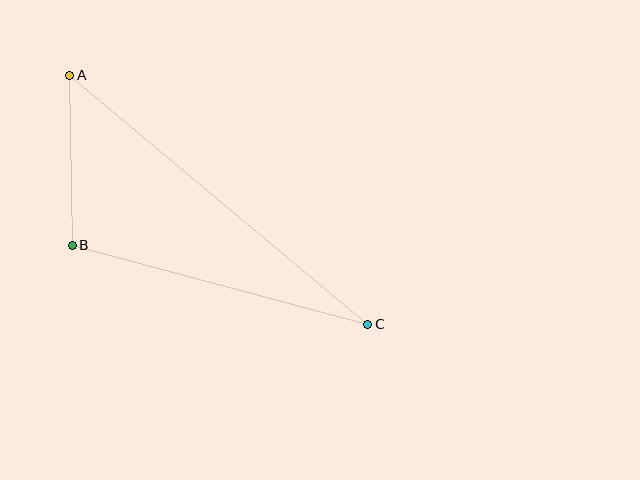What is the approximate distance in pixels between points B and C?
The distance between B and C is approximately 306 pixels.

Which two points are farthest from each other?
Points A and C are farthest from each other.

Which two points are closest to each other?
Points A and B are closest to each other.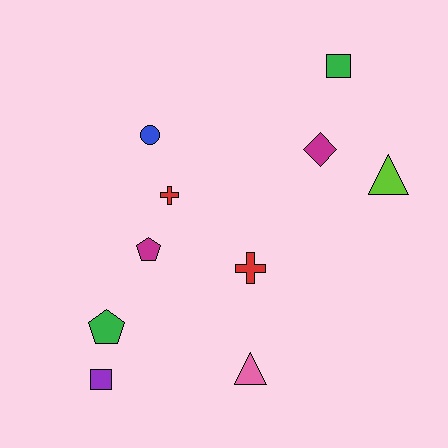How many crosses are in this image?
There are 2 crosses.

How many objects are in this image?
There are 10 objects.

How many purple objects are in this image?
There is 1 purple object.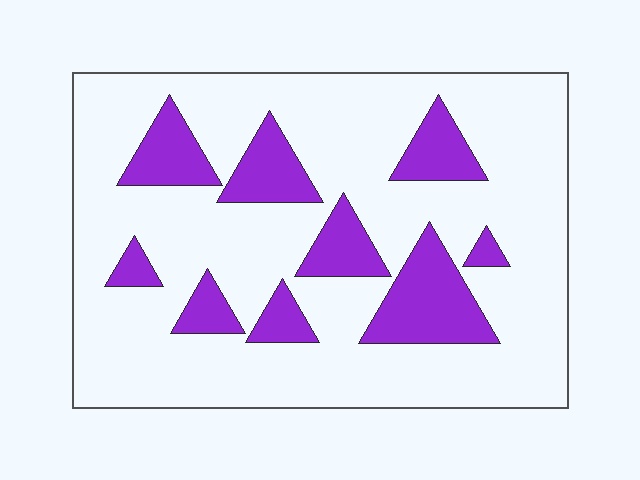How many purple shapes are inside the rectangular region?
9.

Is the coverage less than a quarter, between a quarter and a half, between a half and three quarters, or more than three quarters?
Less than a quarter.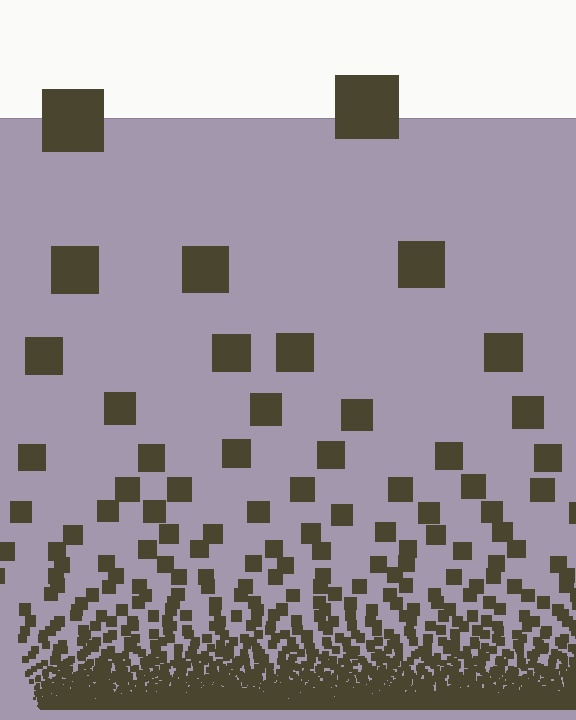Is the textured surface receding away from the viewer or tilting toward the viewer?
The surface appears to tilt toward the viewer. Texture elements get larger and sparser toward the top.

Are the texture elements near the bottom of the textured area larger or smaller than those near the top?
Smaller. The gradient is inverted — elements near the bottom are smaller and denser.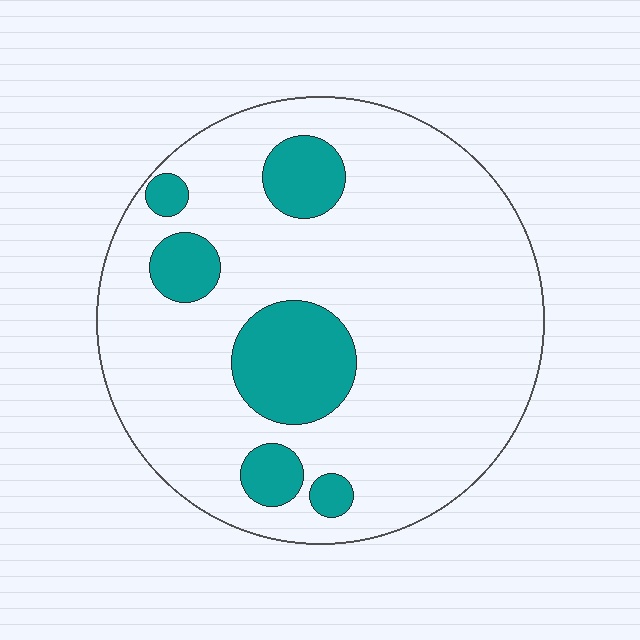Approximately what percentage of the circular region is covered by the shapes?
Approximately 20%.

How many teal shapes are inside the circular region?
6.